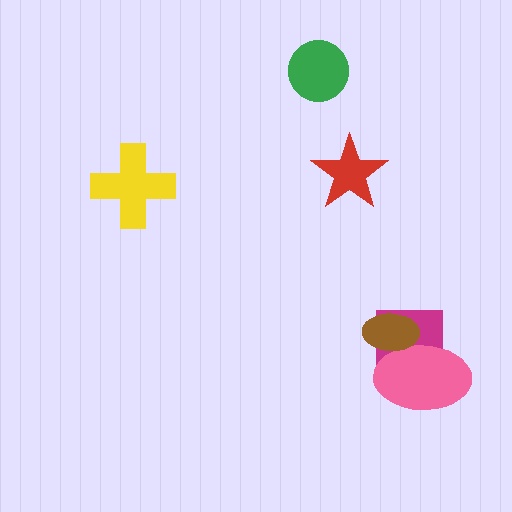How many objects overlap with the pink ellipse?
2 objects overlap with the pink ellipse.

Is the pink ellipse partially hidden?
Yes, it is partially covered by another shape.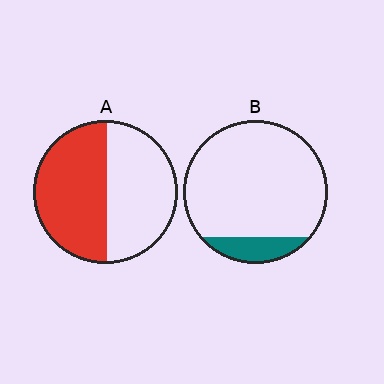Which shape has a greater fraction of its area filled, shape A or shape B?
Shape A.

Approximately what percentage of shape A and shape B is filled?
A is approximately 50% and B is approximately 15%.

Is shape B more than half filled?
No.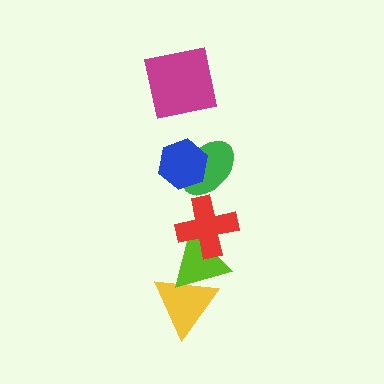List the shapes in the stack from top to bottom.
From top to bottom: the magenta square, the blue hexagon, the green ellipse, the red cross, the lime triangle, the yellow triangle.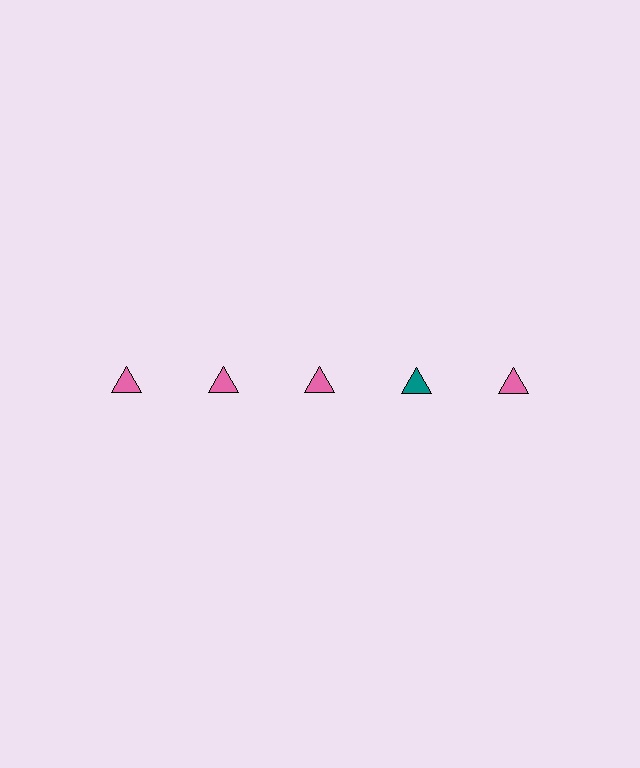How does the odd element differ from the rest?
It has a different color: teal instead of pink.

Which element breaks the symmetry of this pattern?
The teal triangle in the top row, second from right column breaks the symmetry. All other shapes are pink triangles.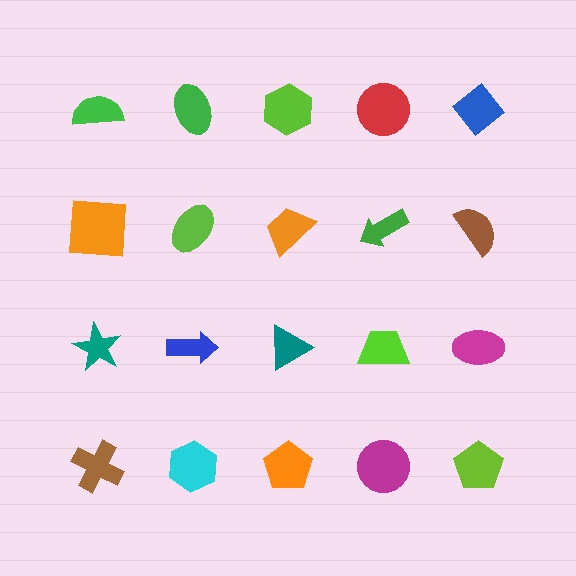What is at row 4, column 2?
A cyan hexagon.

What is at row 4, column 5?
A lime pentagon.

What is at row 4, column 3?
An orange pentagon.